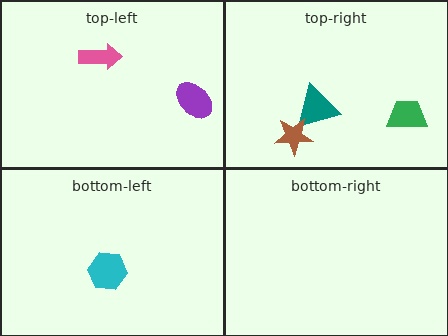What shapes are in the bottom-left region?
The cyan hexagon.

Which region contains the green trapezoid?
The top-right region.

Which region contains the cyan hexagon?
The bottom-left region.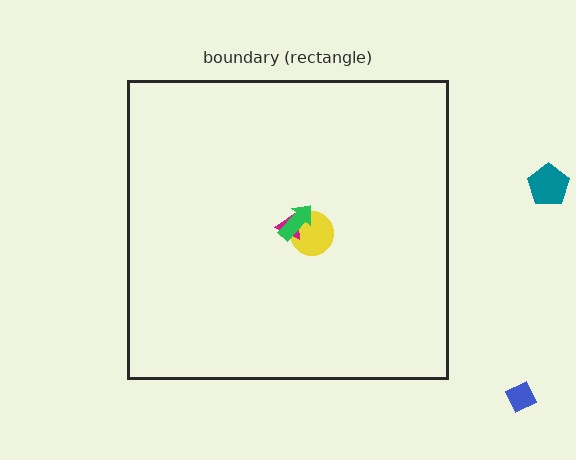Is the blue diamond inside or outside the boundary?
Outside.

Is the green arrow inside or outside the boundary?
Inside.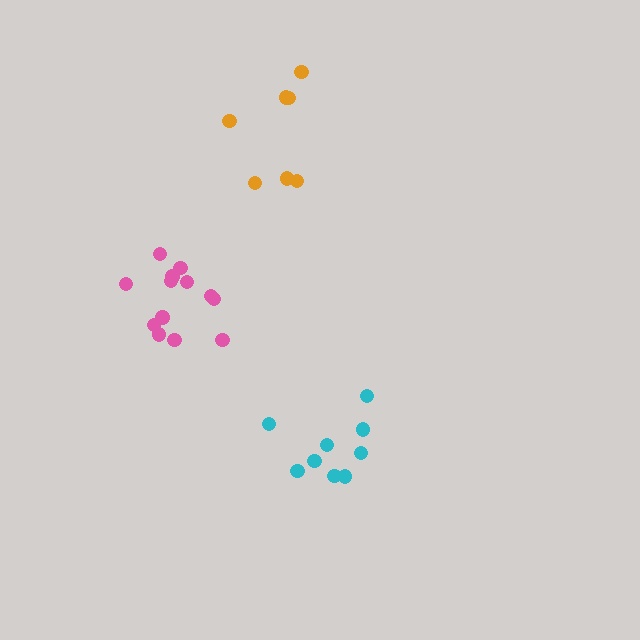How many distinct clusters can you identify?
There are 3 distinct clusters.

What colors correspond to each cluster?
The clusters are colored: pink, orange, cyan.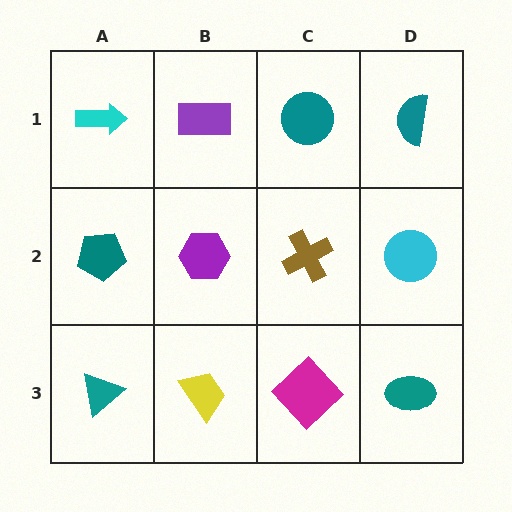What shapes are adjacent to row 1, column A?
A teal pentagon (row 2, column A), a purple rectangle (row 1, column B).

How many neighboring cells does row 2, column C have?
4.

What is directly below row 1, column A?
A teal pentagon.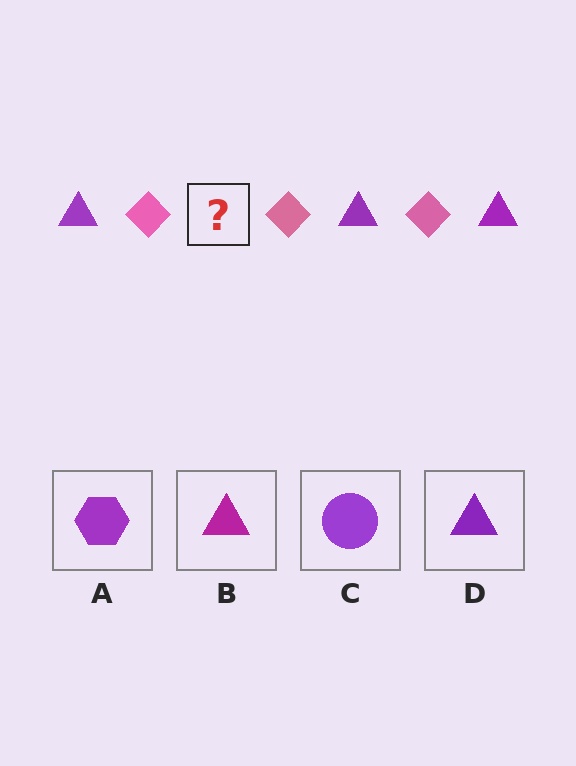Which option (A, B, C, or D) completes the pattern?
D.